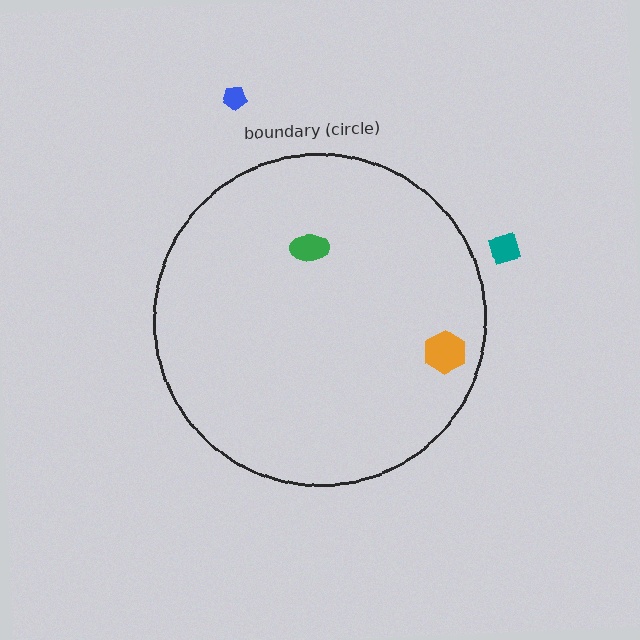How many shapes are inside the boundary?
2 inside, 2 outside.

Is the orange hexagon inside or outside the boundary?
Inside.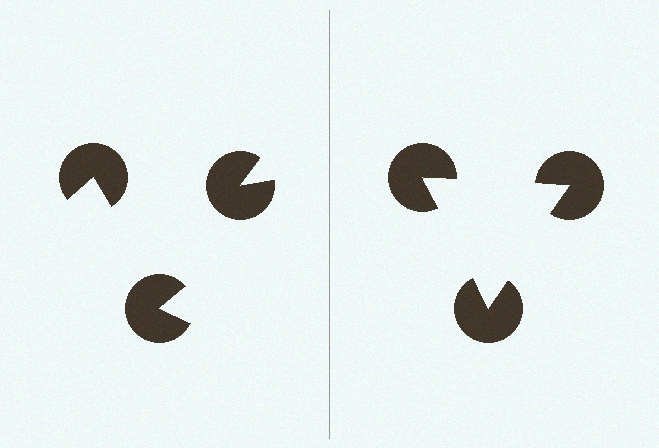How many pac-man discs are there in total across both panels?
6 — 3 on each side.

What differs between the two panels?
The pac-man discs are positioned identically on both sides; only the wedge orientations differ. On the right they align to a triangle; on the left they are misaligned.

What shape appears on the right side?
An illusory triangle.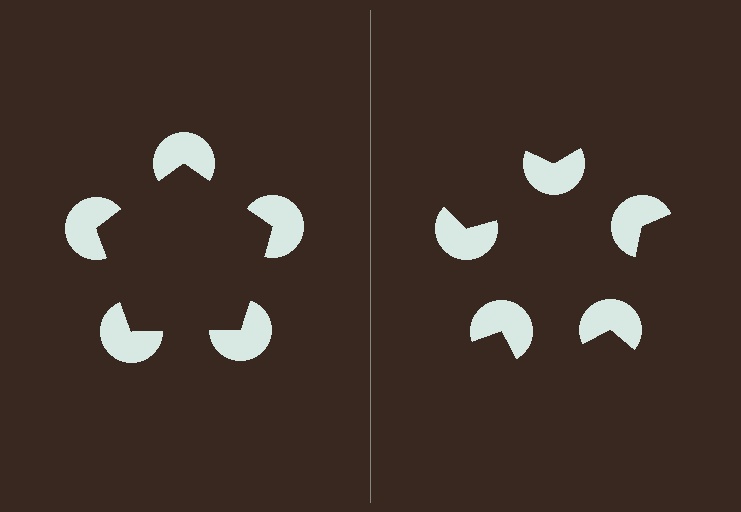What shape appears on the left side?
An illusory pentagon.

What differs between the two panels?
The pac-man discs are positioned identically on both sides; only the wedge orientations differ. On the left they align to a pentagon; on the right they are misaligned.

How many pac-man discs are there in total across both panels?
10 — 5 on each side.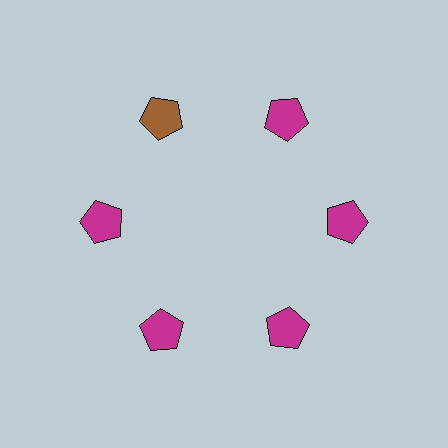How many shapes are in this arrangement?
There are 6 shapes arranged in a ring pattern.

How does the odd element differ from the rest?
It has a different color: brown instead of magenta.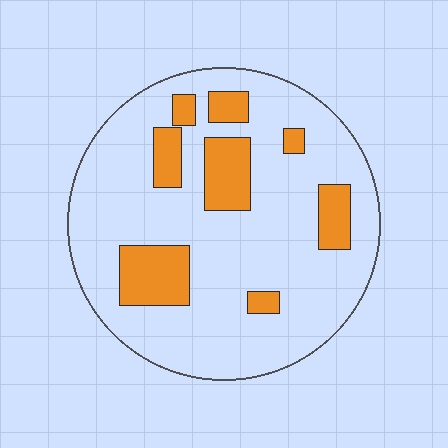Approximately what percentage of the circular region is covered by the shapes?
Approximately 20%.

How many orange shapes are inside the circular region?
8.